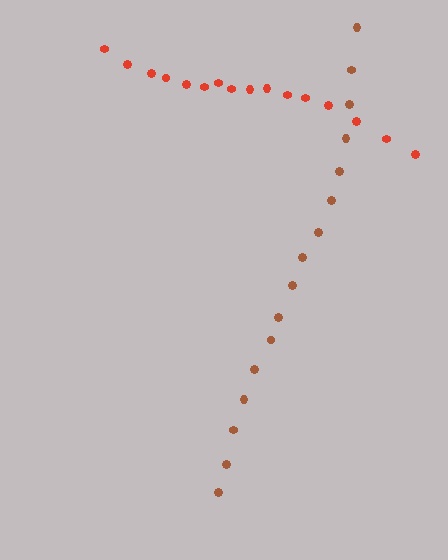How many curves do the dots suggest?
There are 2 distinct paths.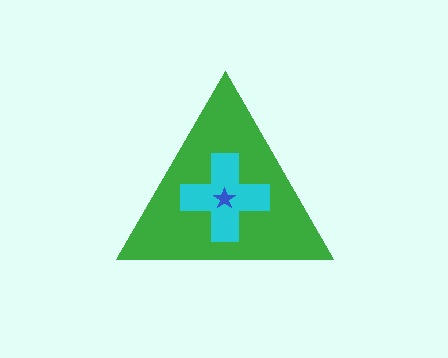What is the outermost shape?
The green triangle.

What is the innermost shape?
The blue star.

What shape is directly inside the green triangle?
The cyan cross.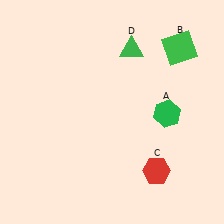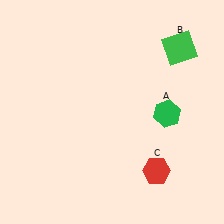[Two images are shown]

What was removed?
The green triangle (D) was removed in Image 2.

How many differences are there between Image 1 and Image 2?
There is 1 difference between the two images.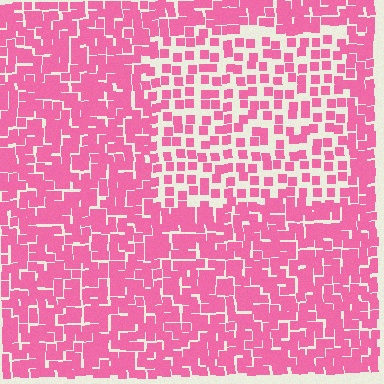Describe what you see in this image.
The image contains small pink elements arranged at two different densities. A rectangle-shaped region is visible where the elements are less densely packed than the surrounding area.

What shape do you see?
I see a rectangle.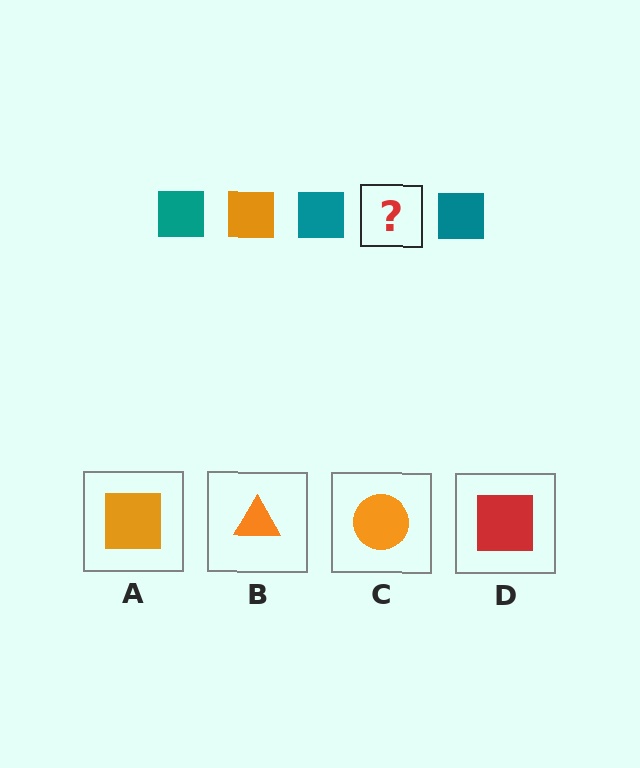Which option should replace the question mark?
Option A.